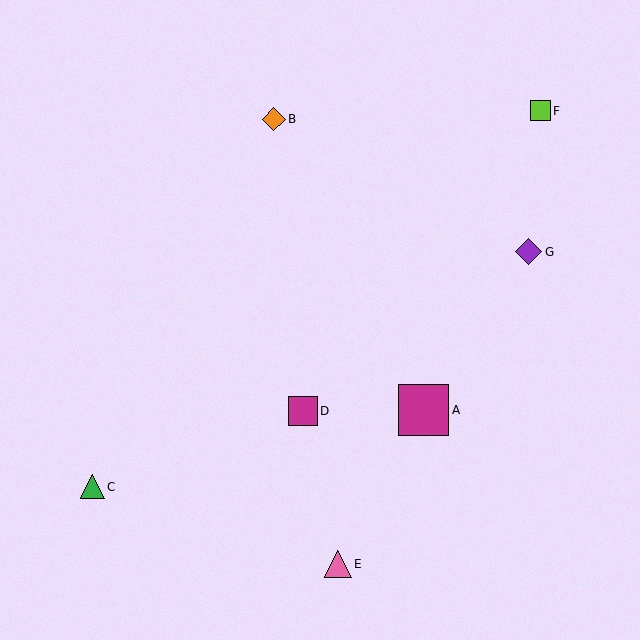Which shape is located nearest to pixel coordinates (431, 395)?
The magenta square (labeled A) at (424, 410) is nearest to that location.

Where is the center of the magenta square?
The center of the magenta square is at (303, 411).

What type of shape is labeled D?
Shape D is a magenta square.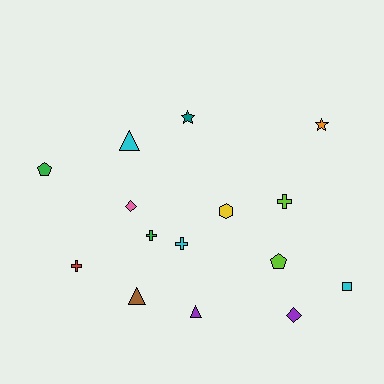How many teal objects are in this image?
There is 1 teal object.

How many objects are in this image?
There are 15 objects.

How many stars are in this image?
There are 2 stars.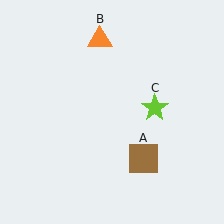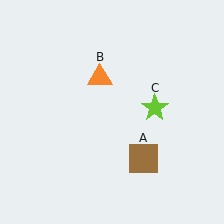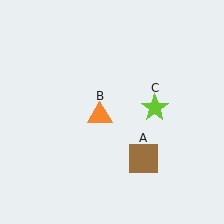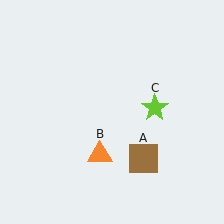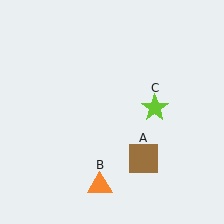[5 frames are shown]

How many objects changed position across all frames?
1 object changed position: orange triangle (object B).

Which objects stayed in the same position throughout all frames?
Brown square (object A) and lime star (object C) remained stationary.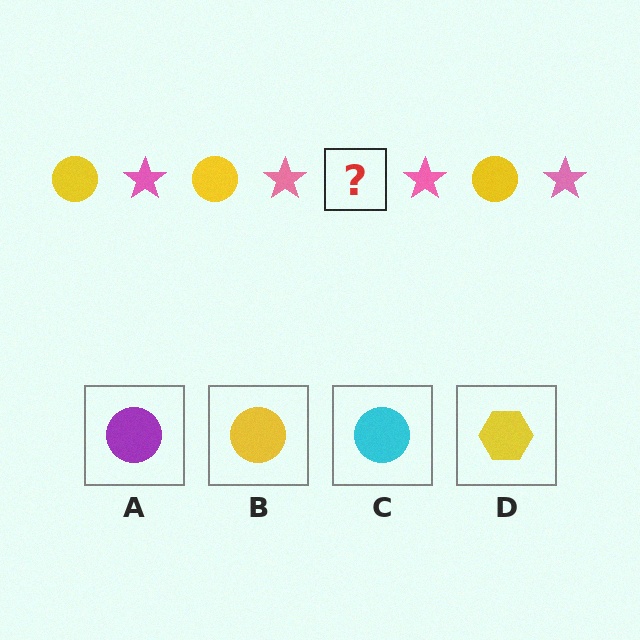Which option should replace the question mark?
Option B.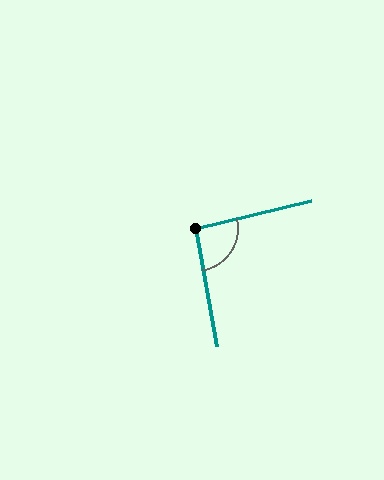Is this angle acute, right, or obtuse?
It is approximately a right angle.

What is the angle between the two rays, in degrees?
Approximately 93 degrees.